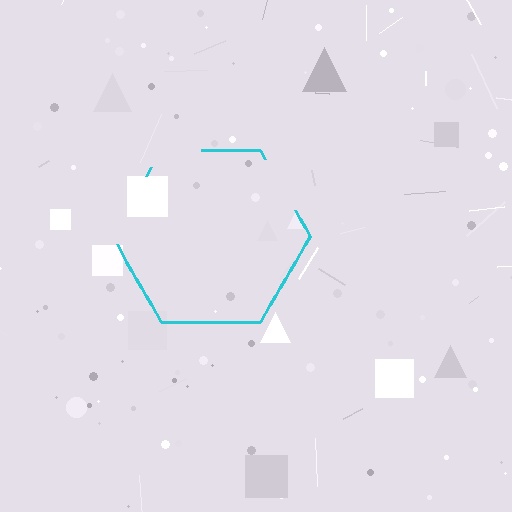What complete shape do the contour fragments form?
The contour fragments form a hexagon.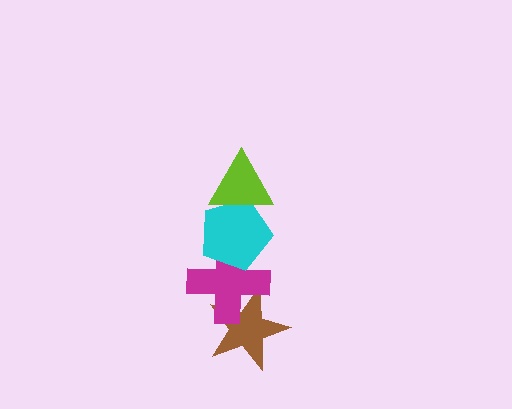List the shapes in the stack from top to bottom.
From top to bottom: the lime triangle, the cyan pentagon, the magenta cross, the brown star.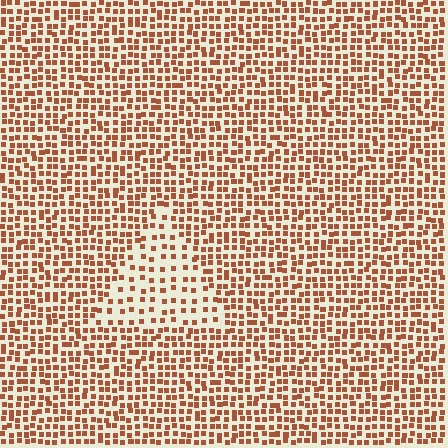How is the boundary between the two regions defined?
The boundary is defined by a change in element density (approximately 2.0x ratio). All elements are the same color, size, and shape.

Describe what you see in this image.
The image contains small brown elements arranged at two different densities. A triangle-shaped region is visible where the elements are less densely packed than the surrounding area.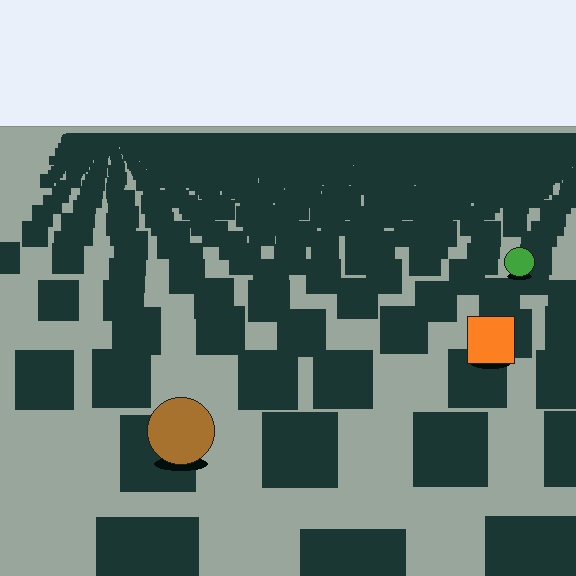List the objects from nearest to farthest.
From nearest to farthest: the brown circle, the orange square, the green circle.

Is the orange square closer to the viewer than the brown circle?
No. The brown circle is closer — you can tell from the texture gradient: the ground texture is coarser near it.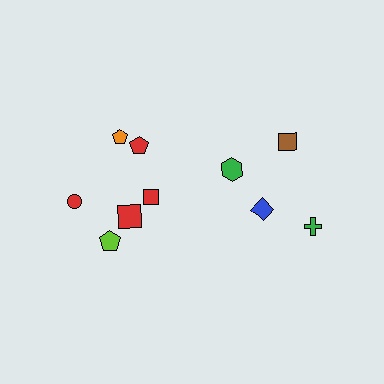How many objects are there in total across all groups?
There are 10 objects.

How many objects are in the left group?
There are 6 objects.